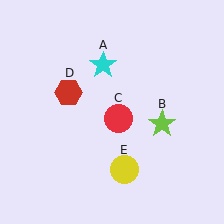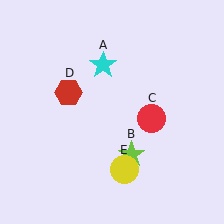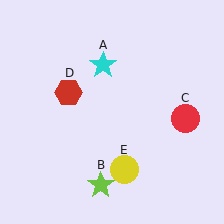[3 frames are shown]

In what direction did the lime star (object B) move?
The lime star (object B) moved down and to the left.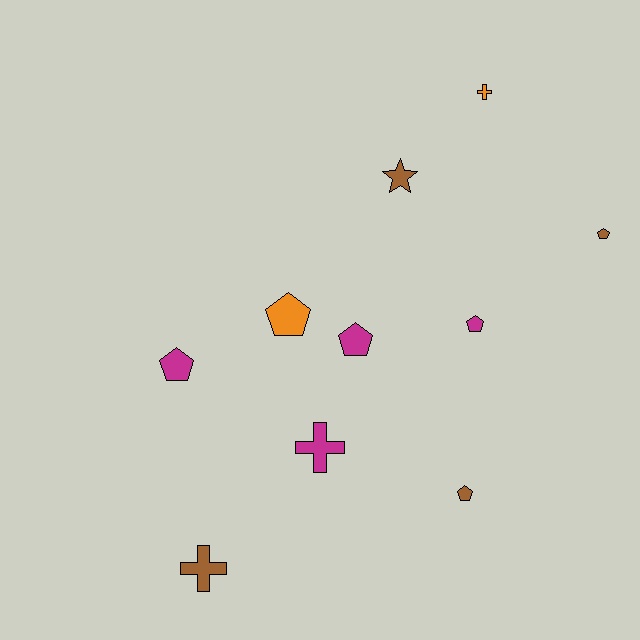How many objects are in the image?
There are 10 objects.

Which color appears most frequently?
Brown, with 4 objects.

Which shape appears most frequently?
Pentagon, with 6 objects.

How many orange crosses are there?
There is 1 orange cross.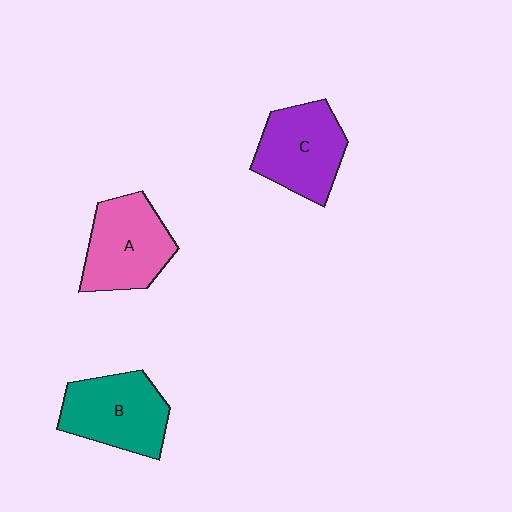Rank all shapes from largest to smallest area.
From largest to smallest: B (teal), A (pink), C (purple).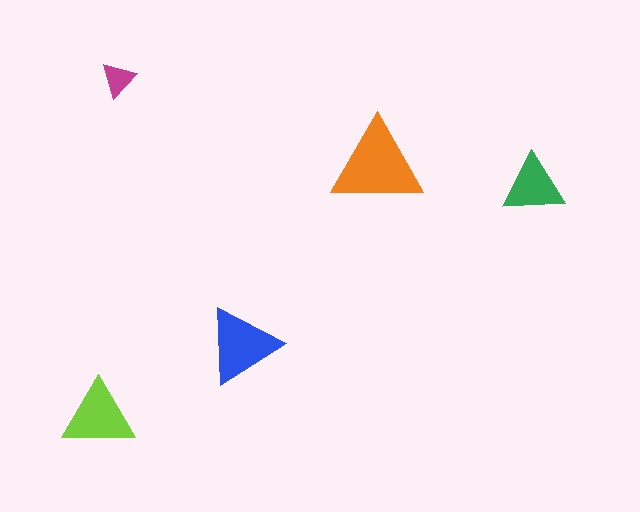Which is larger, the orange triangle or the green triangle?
The orange one.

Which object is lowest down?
The lime triangle is bottommost.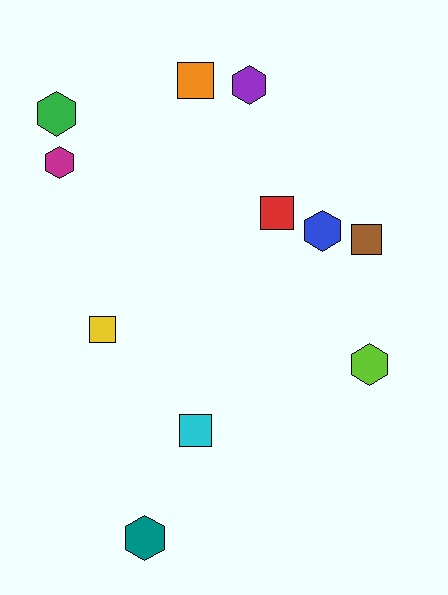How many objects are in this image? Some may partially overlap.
There are 11 objects.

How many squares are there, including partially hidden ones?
There are 5 squares.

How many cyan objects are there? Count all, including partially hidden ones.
There is 1 cyan object.